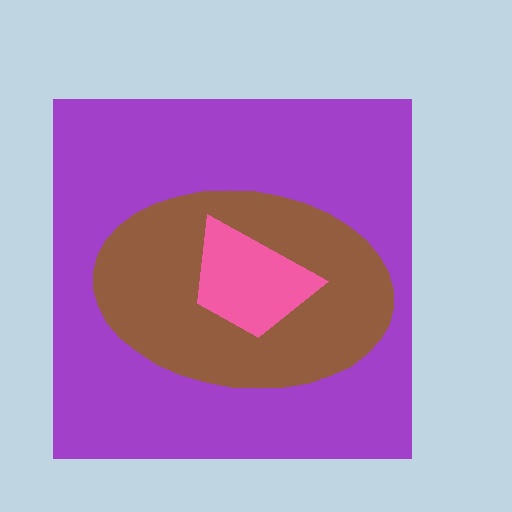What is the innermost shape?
The pink trapezoid.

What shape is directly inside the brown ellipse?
The pink trapezoid.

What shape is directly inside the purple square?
The brown ellipse.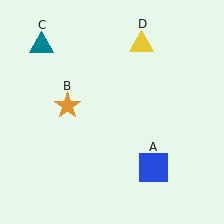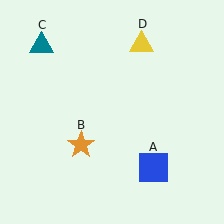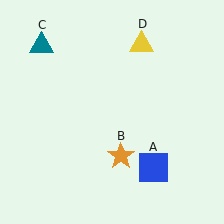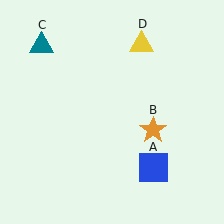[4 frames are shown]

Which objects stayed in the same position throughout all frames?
Blue square (object A) and teal triangle (object C) and yellow triangle (object D) remained stationary.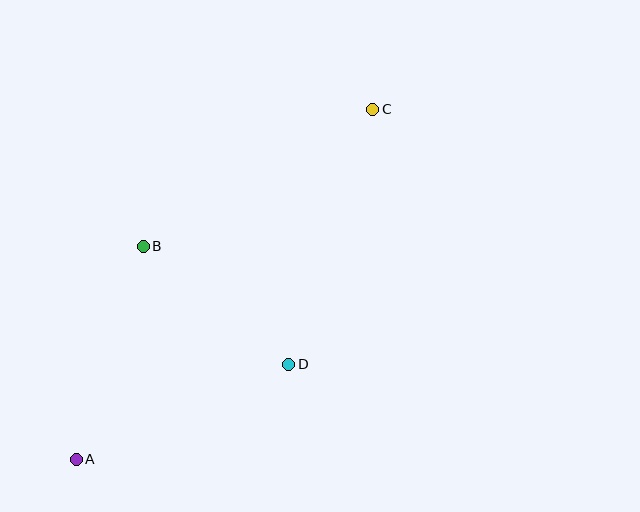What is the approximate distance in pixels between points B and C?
The distance between B and C is approximately 267 pixels.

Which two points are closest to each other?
Points B and D are closest to each other.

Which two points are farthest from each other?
Points A and C are farthest from each other.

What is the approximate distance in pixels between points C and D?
The distance between C and D is approximately 268 pixels.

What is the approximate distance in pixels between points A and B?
The distance between A and B is approximately 224 pixels.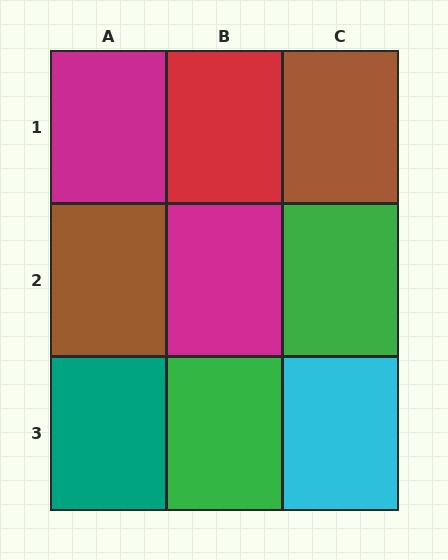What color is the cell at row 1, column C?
Brown.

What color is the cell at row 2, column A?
Brown.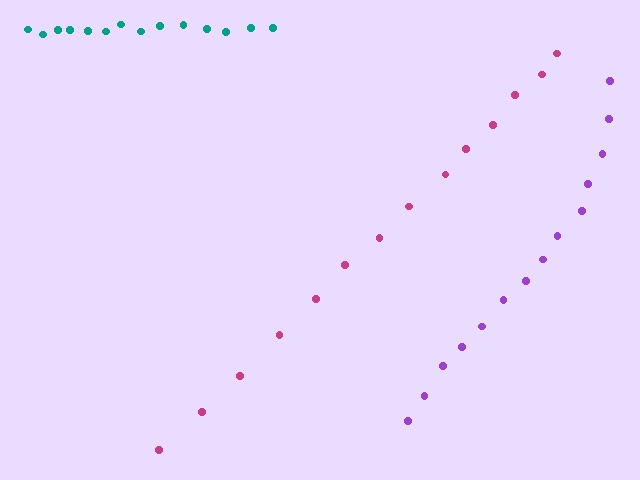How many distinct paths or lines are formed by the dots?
There are 3 distinct paths.